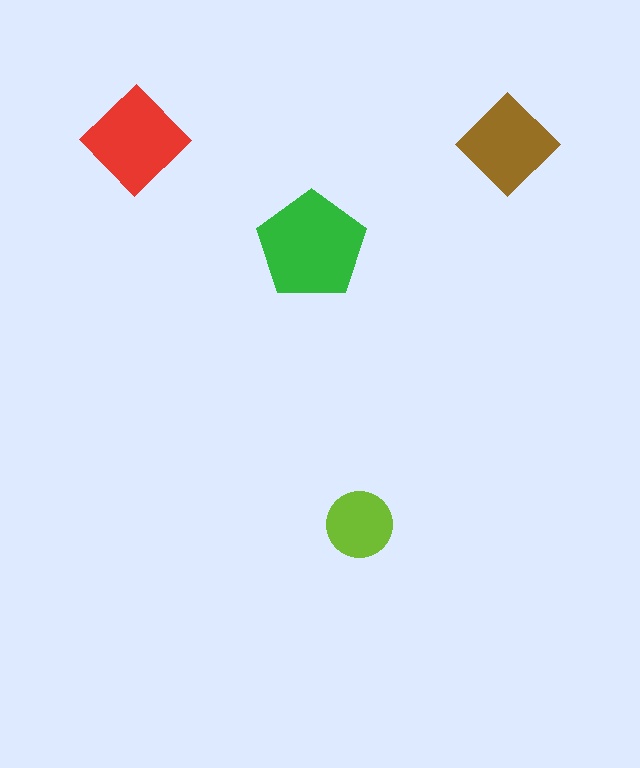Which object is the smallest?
The lime circle.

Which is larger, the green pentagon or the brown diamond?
The green pentagon.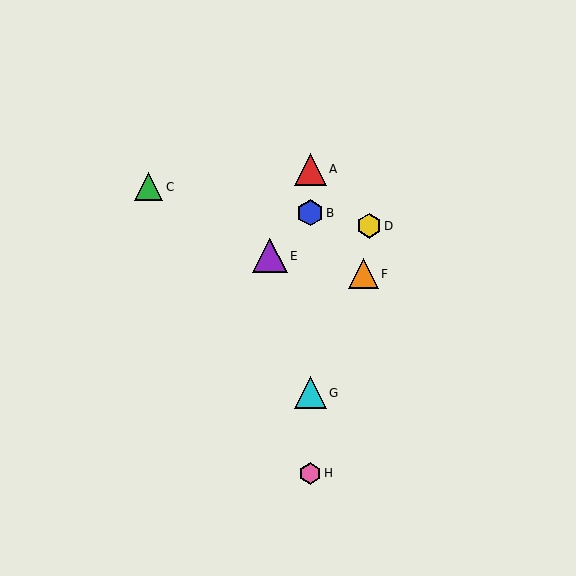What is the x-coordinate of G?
Object G is at x≈310.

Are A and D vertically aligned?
No, A is at x≈310 and D is at x≈369.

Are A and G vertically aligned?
Yes, both are at x≈310.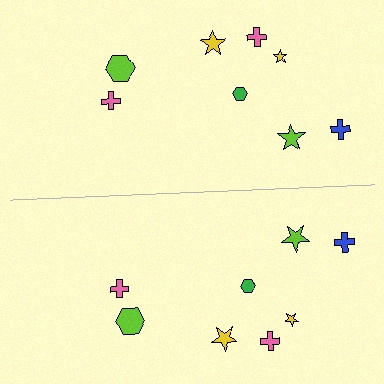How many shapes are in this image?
There are 16 shapes in this image.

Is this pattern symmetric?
Yes, this pattern has bilateral (reflection) symmetry.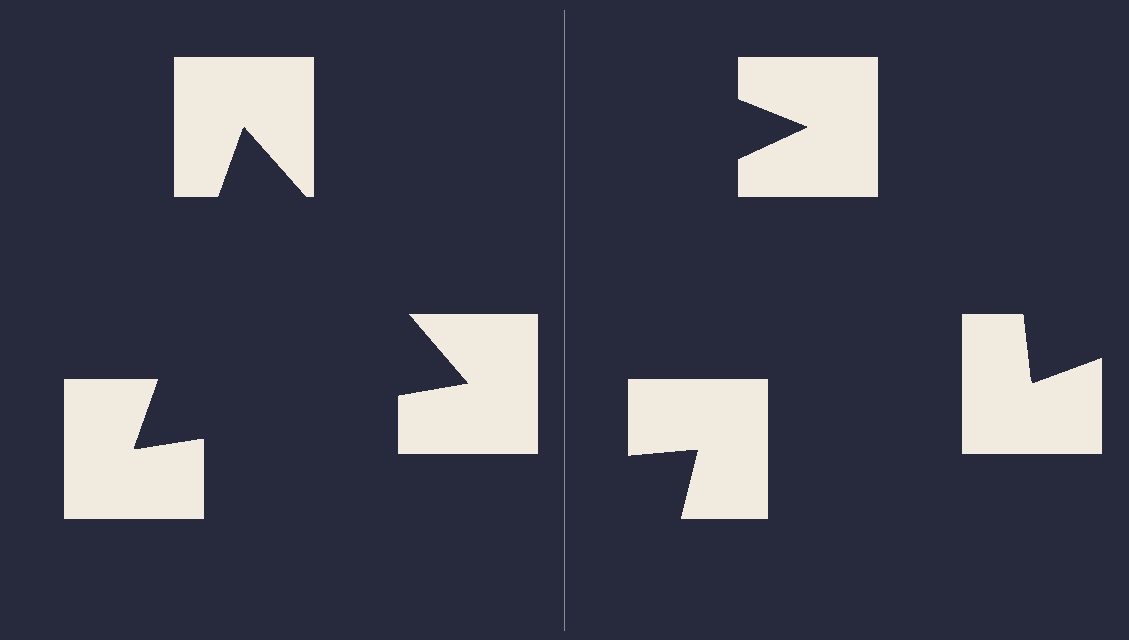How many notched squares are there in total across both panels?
6 — 3 on each side.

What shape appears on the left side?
An illusory triangle.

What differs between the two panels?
The notched squares are positioned identically on both sides; only the wedge orientations differ. On the left they align to a triangle; on the right they are misaligned.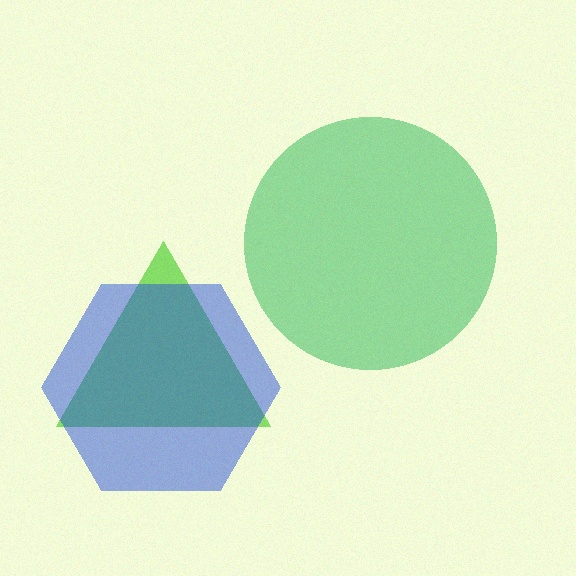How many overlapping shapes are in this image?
There are 3 overlapping shapes in the image.